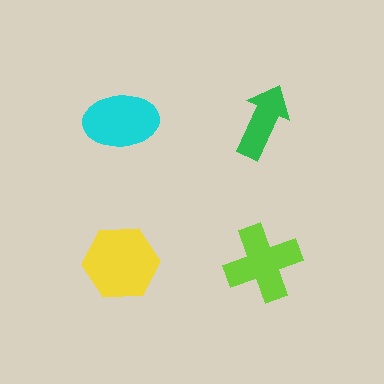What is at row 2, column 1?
A yellow hexagon.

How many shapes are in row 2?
2 shapes.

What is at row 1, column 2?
A green arrow.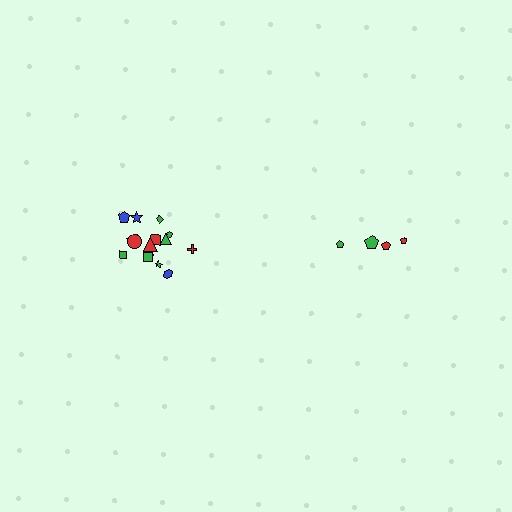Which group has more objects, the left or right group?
The left group.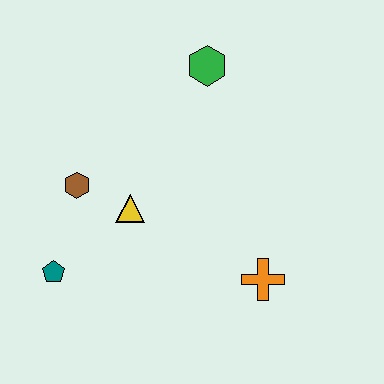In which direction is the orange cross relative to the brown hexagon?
The orange cross is to the right of the brown hexagon.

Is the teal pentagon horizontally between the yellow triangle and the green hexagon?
No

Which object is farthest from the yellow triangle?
The green hexagon is farthest from the yellow triangle.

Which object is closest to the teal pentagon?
The brown hexagon is closest to the teal pentagon.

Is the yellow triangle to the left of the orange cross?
Yes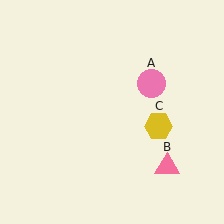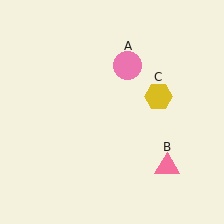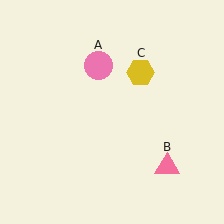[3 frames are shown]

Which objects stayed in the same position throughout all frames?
Pink triangle (object B) remained stationary.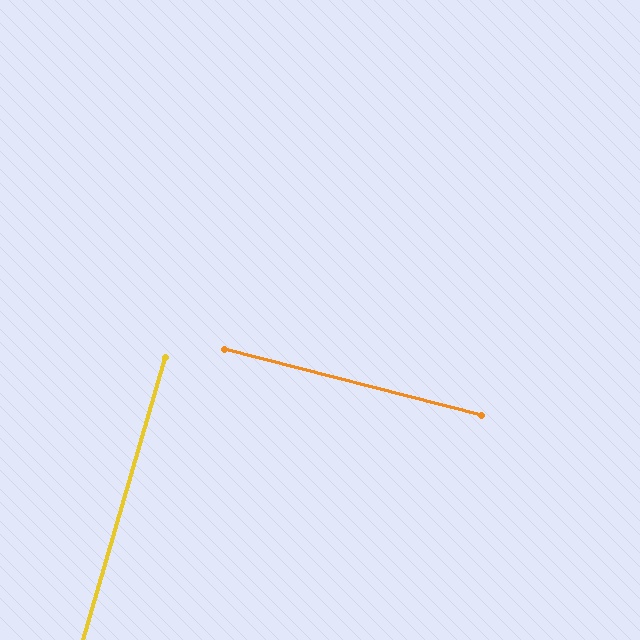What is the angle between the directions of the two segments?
Approximately 88 degrees.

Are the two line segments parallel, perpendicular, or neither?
Perpendicular — they meet at approximately 88°.